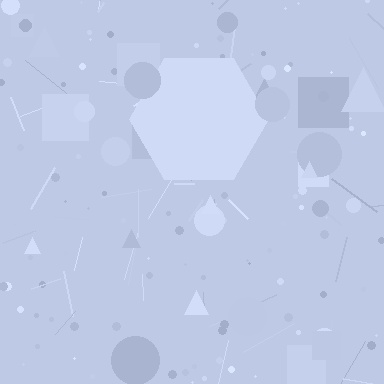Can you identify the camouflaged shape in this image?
The camouflaged shape is a hexagon.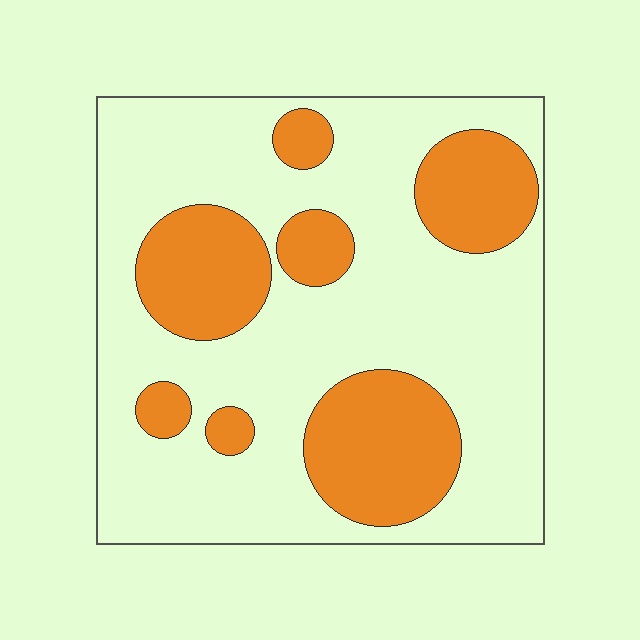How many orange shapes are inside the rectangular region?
7.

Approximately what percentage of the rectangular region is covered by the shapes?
Approximately 30%.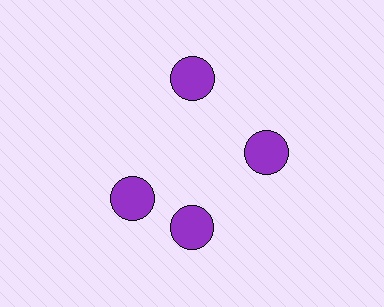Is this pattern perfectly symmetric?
No. The 4 purple circles are arranged in a ring, but one element near the 9 o'clock position is rotated out of alignment along the ring, breaking the 4-fold rotational symmetry.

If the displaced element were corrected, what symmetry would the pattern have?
It would have 4-fold rotational symmetry — the pattern would map onto itself every 90 degrees.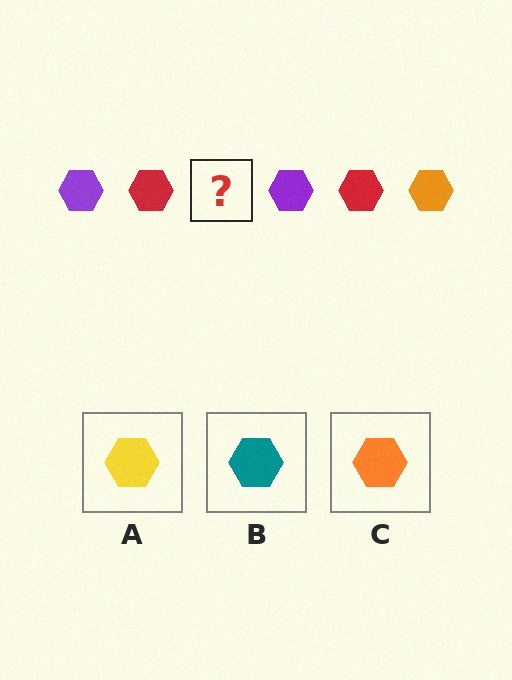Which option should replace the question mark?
Option C.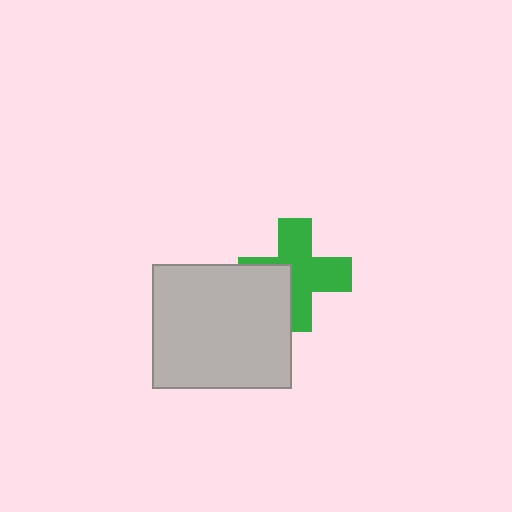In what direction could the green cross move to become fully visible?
The green cross could move toward the upper-right. That would shift it out from behind the light gray rectangle entirely.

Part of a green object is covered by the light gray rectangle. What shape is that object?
It is a cross.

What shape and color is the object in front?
The object in front is a light gray rectangle.